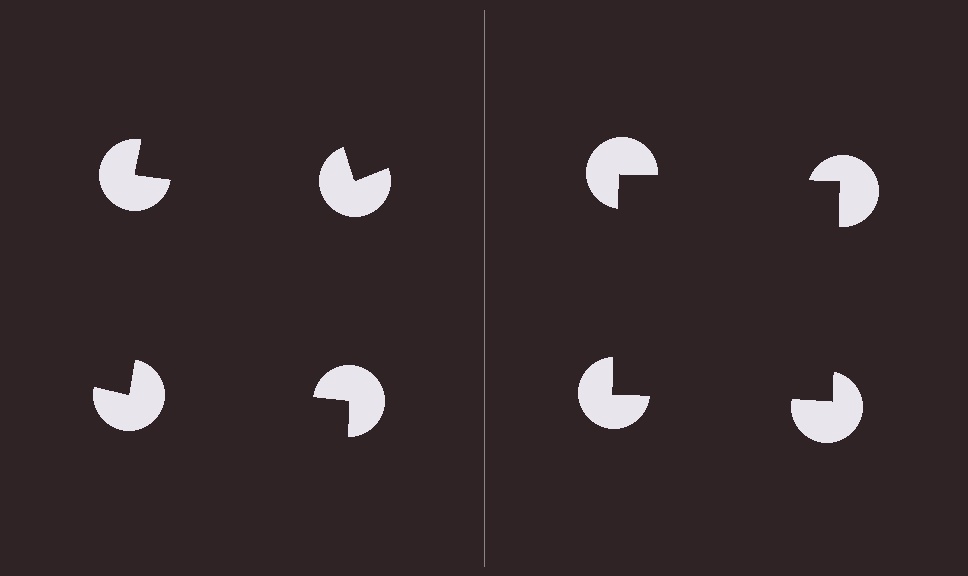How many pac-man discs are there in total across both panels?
8 — 4 on each side.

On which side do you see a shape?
An illusory square appears on the right side. On the left side the wedge cuts are rotated, so no coherent shape forms.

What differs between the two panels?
The pac-man discs are positioned identically on both sides; only the wedge orientations differ. On the right they align to a square; on the left they are misaligned.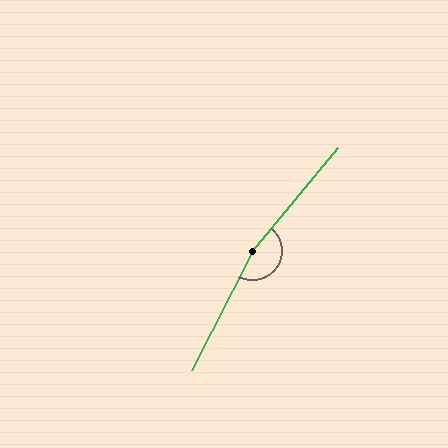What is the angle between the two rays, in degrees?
Approximately 167 degrees.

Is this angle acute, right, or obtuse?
It is obtuse.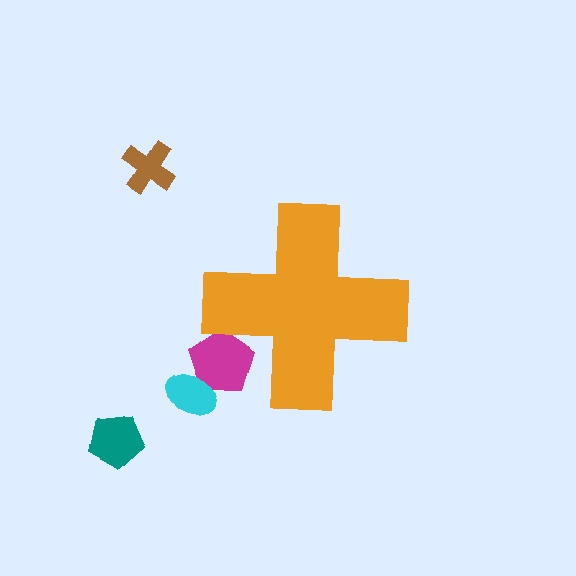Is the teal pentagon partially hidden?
No, the teal pentagon is fully visible.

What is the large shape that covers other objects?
An orange cross.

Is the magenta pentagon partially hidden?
Yes, the magenta pentagon is partially hidden behind the orange cross.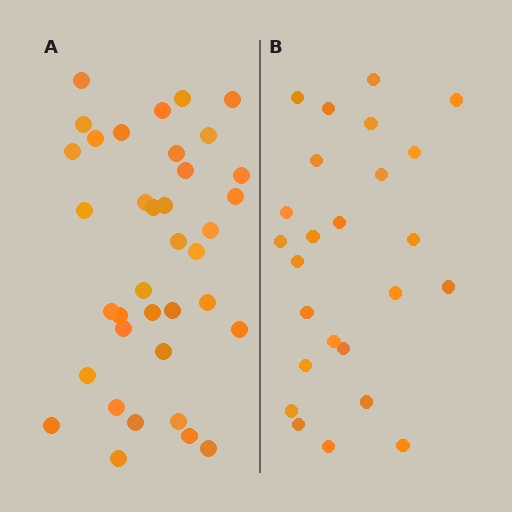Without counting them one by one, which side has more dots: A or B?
Region A (the left region) has more dots.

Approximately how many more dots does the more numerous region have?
Region A has roughly 12 or so more dots than region B.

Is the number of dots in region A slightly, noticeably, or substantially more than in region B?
Region A has substantially more. The ratio is roughly 1.5 to 1.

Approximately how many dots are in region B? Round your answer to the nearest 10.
About 20 dots. (The exact count is 25, which rounds to 20.)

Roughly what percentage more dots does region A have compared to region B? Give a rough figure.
About 50% more.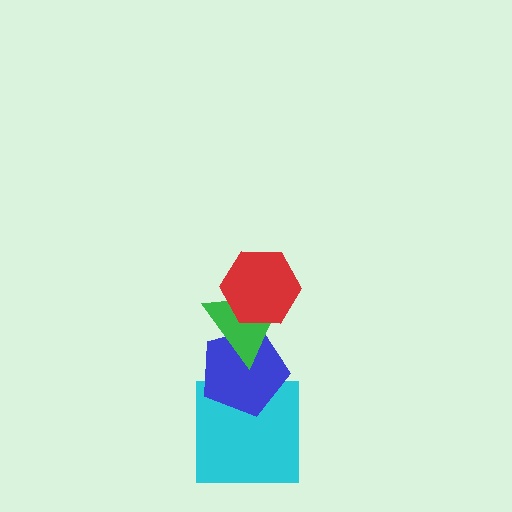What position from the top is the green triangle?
The green triangle is 2nd from the top.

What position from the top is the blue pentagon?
The blue pentagon is 3rd from the top.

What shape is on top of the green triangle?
The red hexagon is on top of the green triangle.